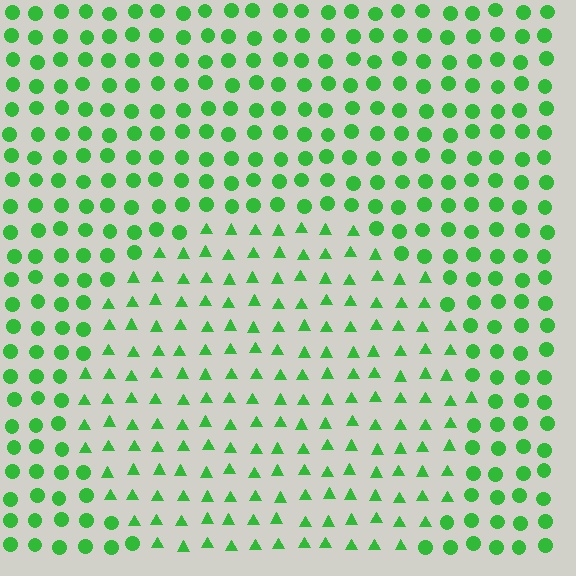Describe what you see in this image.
The image is filled with small green elements arranged in a uniform grid. A circle-shaped region contains triangles, while the surrounding area contains circles. The boundary is defined purely by the change in element shape.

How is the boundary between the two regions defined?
The boundary is defined by a change in element shape: triangles inside vs. circles outside. All elements share the same color and spacing.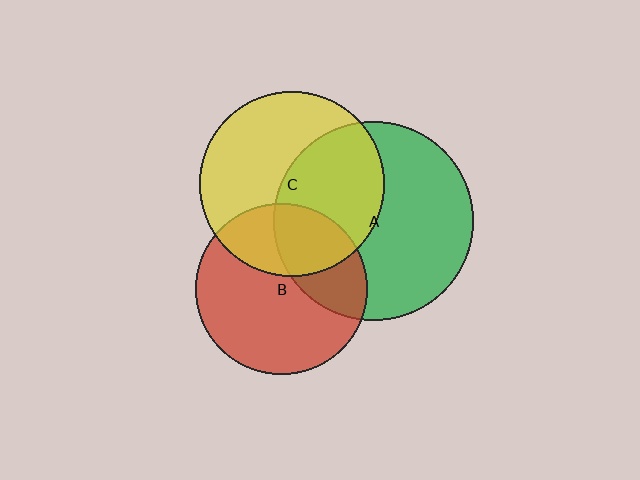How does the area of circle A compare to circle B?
Approximately 1.4 times.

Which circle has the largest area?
Circle A (green).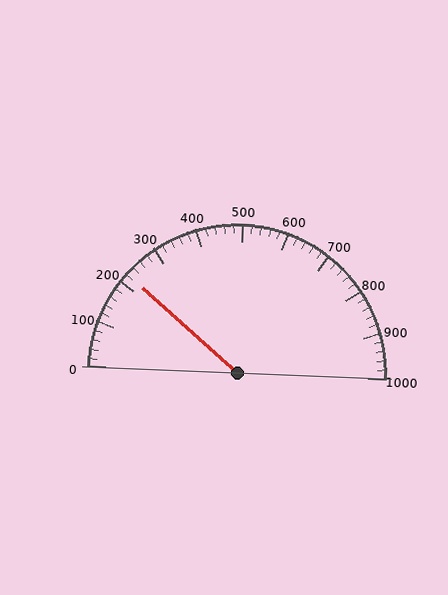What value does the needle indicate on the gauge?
The needle indicates approximately 220.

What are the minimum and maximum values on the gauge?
The gauge ranges from 0 to 1000.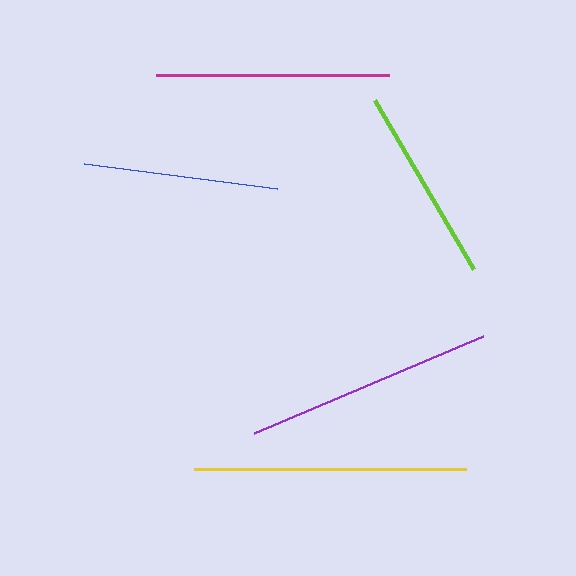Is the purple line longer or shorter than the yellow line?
The yellow line is longer than the purple line.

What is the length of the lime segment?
The lime segment is approximately 197 pixels long.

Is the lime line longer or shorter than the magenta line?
The magenta line is longer than the lime line.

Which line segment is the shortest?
The blue line is the shortest at approximately 195 pixels.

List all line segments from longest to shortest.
From longest to shortest: yellow, purple, magenta, lime, blue.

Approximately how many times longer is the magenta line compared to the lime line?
The magenta line is approximately 1.2 times the length of the lime line.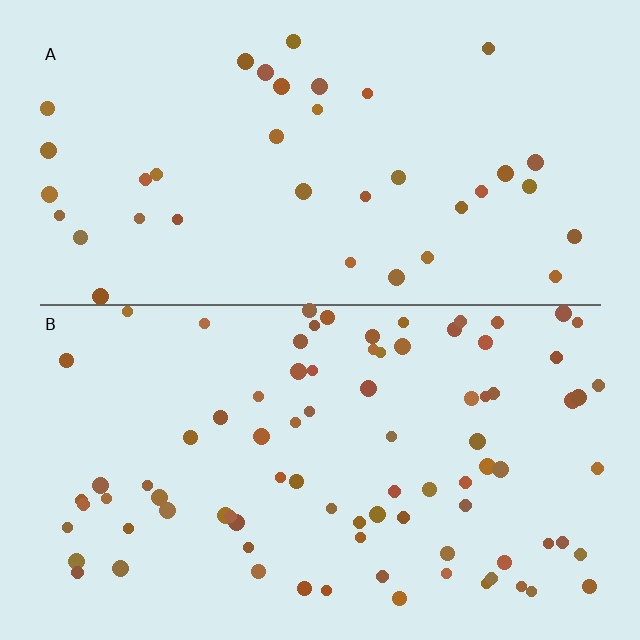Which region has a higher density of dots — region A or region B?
B (the bottom).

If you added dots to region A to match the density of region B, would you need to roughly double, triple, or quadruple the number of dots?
Approximately double.